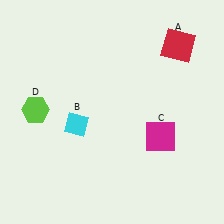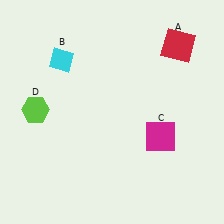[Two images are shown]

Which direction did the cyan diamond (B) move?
The cyan diamond (B) moved up.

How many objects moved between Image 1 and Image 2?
1 object moved between the two images.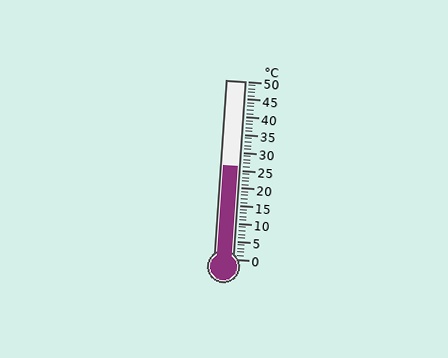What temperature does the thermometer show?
The thermometer shows approximately 26°C.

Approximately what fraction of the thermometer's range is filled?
The thermometer is filled to approximately 50% of its range.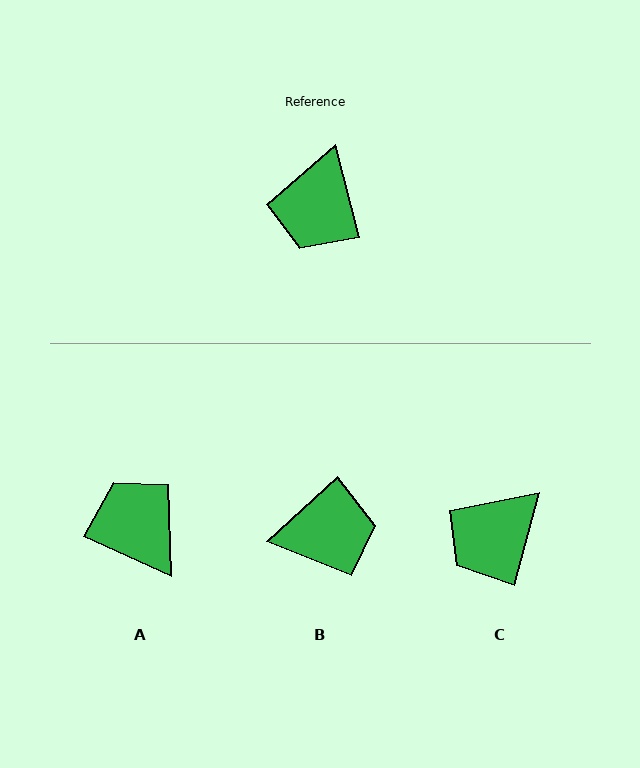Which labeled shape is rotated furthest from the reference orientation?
A, about 129 degrees away.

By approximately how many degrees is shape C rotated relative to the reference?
Approximately 30 degrees clockwise.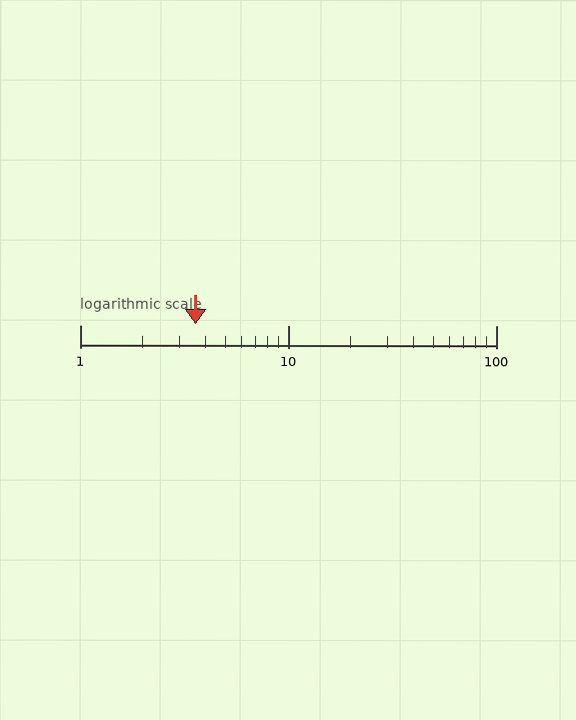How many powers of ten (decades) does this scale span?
The scale spans 2 decades, from 1 to 100.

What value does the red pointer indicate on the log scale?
The pointer indicates approximately 3.6.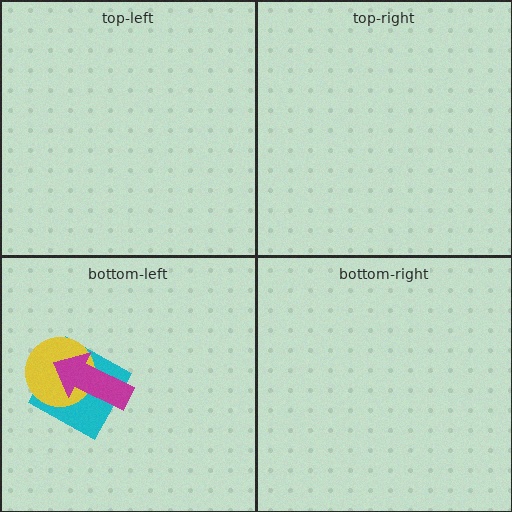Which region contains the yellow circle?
The bottom-left region.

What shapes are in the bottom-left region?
The cyan square, the yellow circle, the magenta arrow.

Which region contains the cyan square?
The bottom-left region.